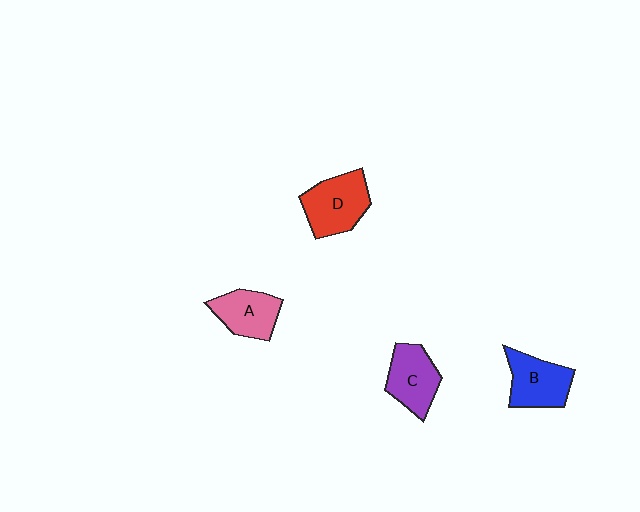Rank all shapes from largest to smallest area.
From largest to smallest: D (red), B (blue), C (purple), A (pink).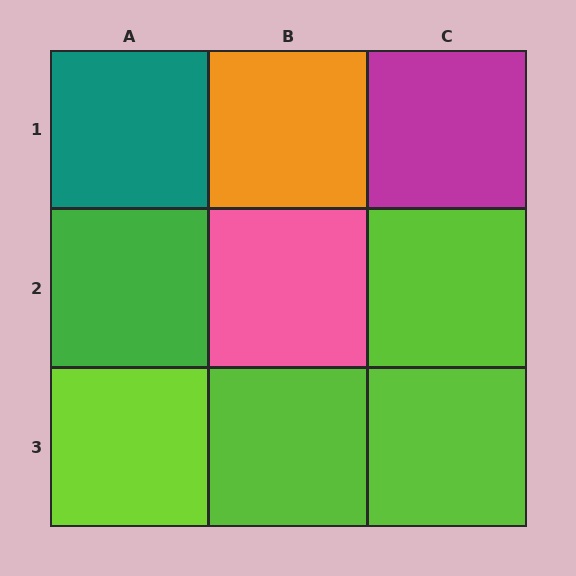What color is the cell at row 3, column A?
Lime.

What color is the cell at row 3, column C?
Lime.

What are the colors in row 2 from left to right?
Green, pink, lime.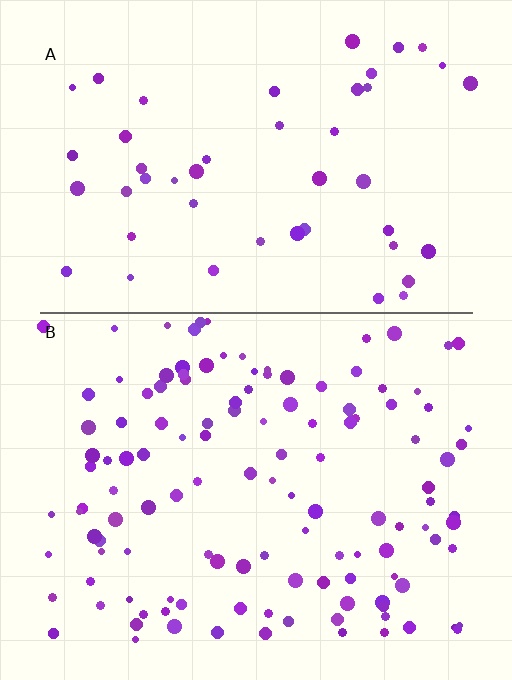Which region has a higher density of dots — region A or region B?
B (the bottom).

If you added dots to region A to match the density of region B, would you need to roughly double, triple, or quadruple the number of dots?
Approximately triple.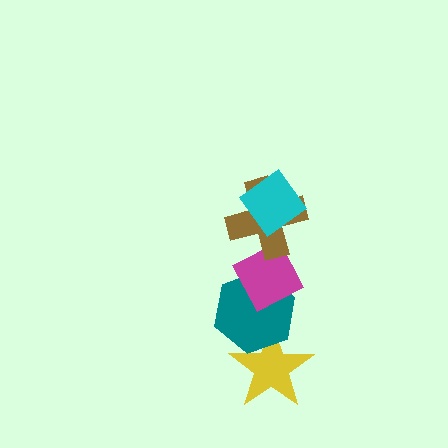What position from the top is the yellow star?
The yellow star is 5th from the top.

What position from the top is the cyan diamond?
The cyan diamond is 1st from the top.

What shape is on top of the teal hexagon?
The magenta diamond is on top of the teal hexagon.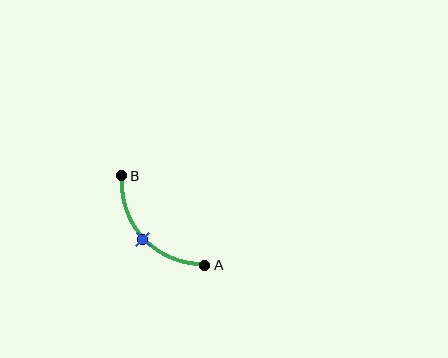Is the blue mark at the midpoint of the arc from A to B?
Yes. The blue mark lies on the arc at equal arc-length from both A and B — it is the arc midpoint.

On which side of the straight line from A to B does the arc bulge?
The arc bulges below and to the left of the straight line connecting A and B.